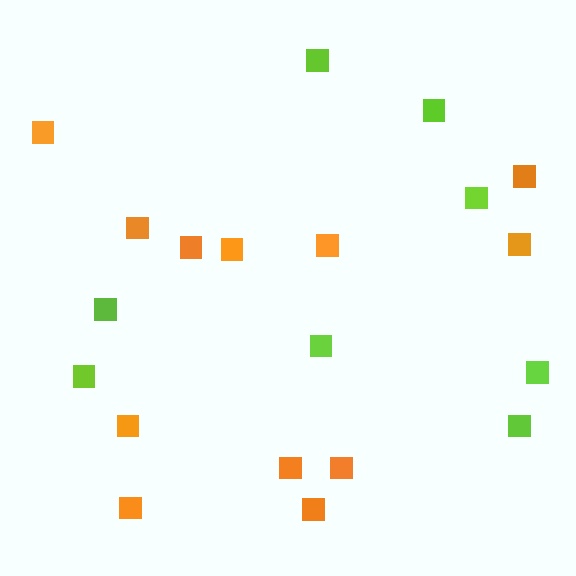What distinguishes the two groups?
There are 2 groups: one group of lime squares (8) and one group of orange squares (12).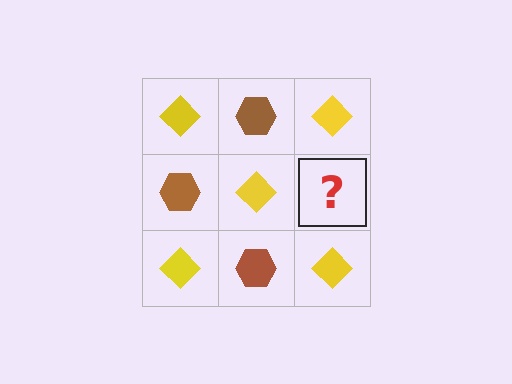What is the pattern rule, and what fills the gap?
The rule is that it alternates yellow diamond and brown hexagon in a checkerboard pattern. The gap should be filled with a brown hexagon.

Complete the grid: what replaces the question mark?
The question mark should be replaced with a brown hexagon.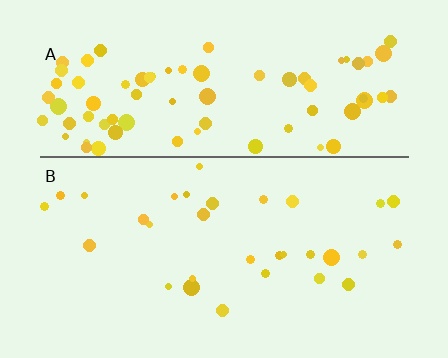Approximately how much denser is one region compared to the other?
Approximately 2.6× — region A over region B.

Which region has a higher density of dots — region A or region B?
A (the top).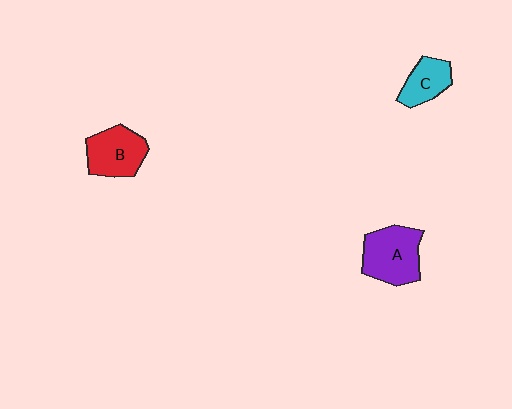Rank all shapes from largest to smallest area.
From largest to smallest: A (purple), B (red), C (cyan).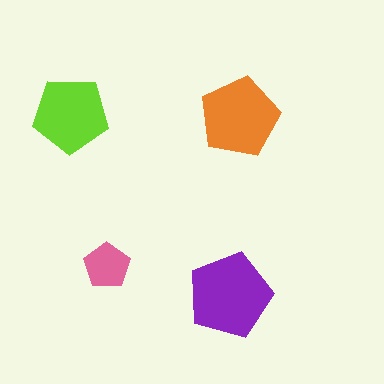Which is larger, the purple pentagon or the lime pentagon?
The purple one.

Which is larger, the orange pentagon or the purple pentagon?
The purple one.